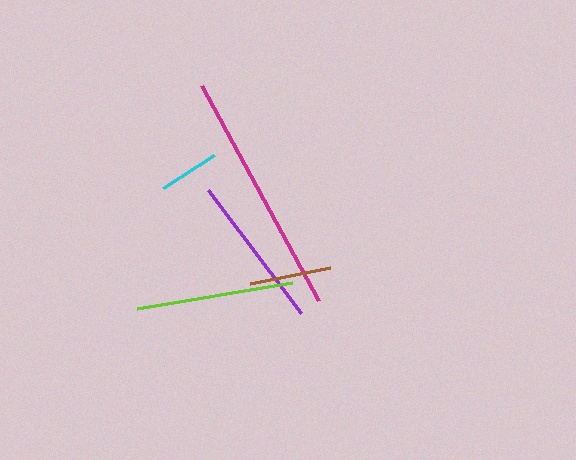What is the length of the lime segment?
The lime segment is approximately 157 pixels long.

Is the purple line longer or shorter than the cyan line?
The purple line is longer than the cyan line.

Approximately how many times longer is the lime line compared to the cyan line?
The lime line is approximately 2.6 times the length of the cyan line.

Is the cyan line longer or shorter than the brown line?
The brown line is longer than the cyan line.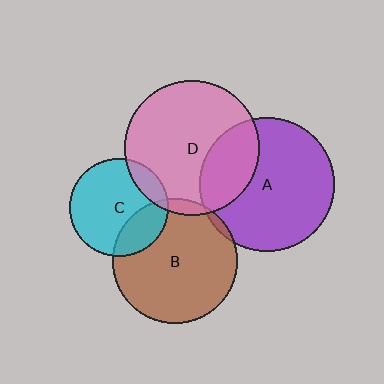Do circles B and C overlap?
Yes.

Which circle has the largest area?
Circle D (pink).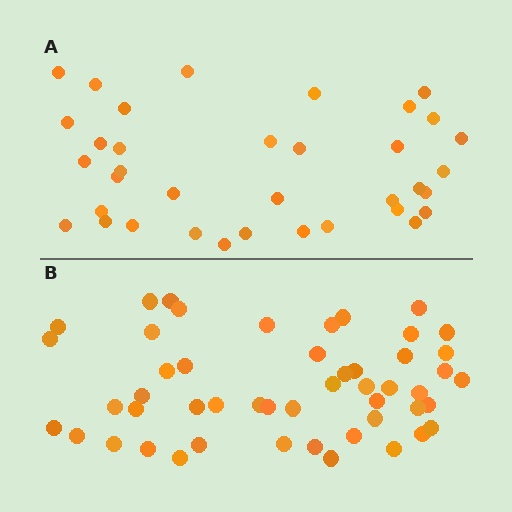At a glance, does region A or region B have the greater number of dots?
Region B (the bottom region) has more dots.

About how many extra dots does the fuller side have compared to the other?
Region B has approximately 15 more dots than region A.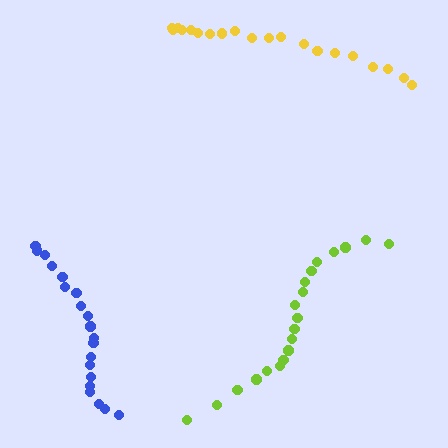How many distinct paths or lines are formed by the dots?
There are 3 distinct paths.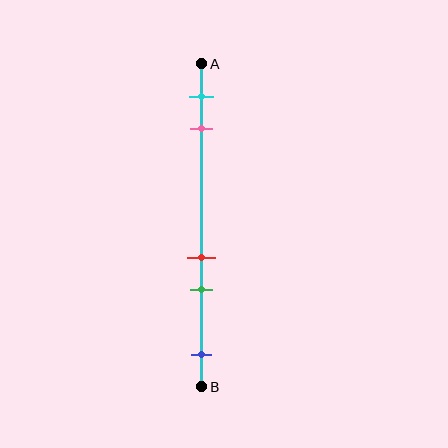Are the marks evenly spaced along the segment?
No, the marks are not evenly spaced.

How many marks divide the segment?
There are 5 marks dividing the segment.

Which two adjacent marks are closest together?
The red and green marks are the closest adjacent pair.